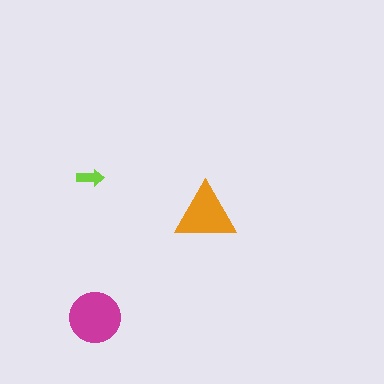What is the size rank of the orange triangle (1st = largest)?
2nd.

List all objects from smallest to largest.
The lime arrow, the orange triangle, the magenta circle.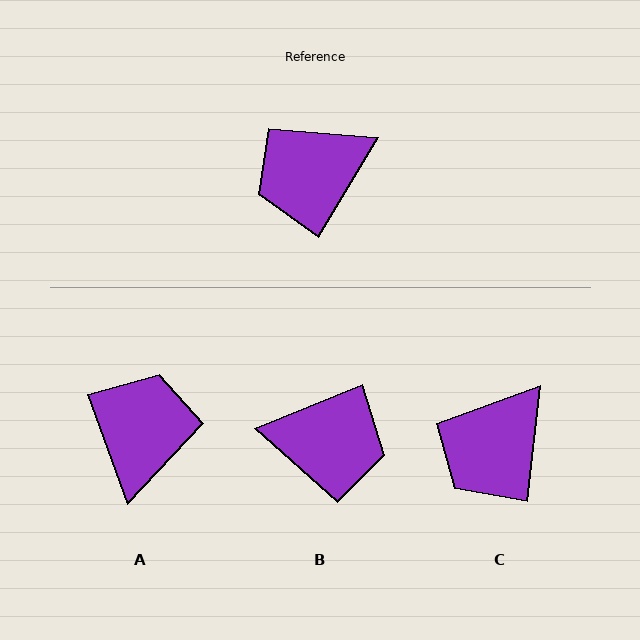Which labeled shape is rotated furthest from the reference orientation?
B, about 143 degrees away.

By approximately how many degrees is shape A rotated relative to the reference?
Approximately 129 degrees clockwise.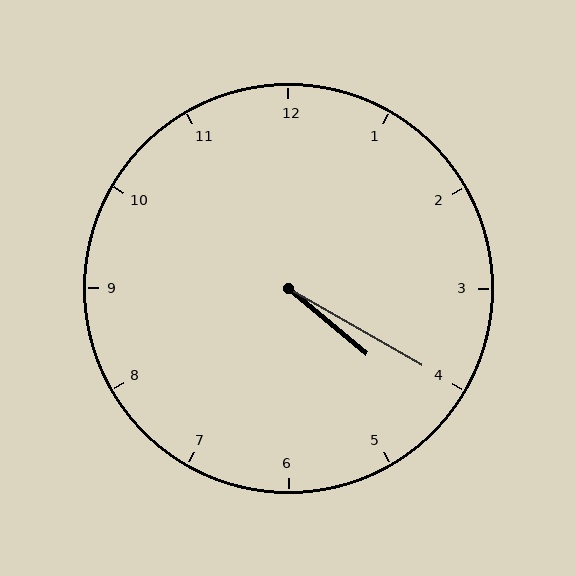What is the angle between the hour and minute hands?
Approximately 10 degrees.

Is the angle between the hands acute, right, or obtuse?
It is acute.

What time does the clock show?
4:20.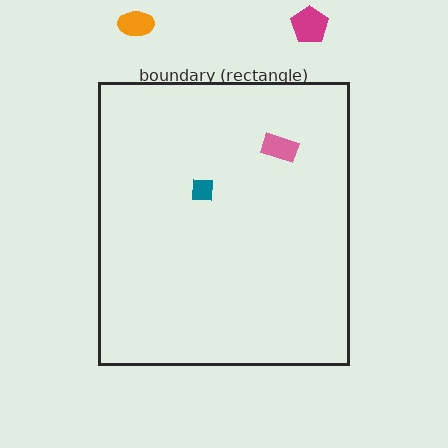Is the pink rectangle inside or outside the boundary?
Inside.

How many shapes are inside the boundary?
2 inside, 2 outside.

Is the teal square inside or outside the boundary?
Inside.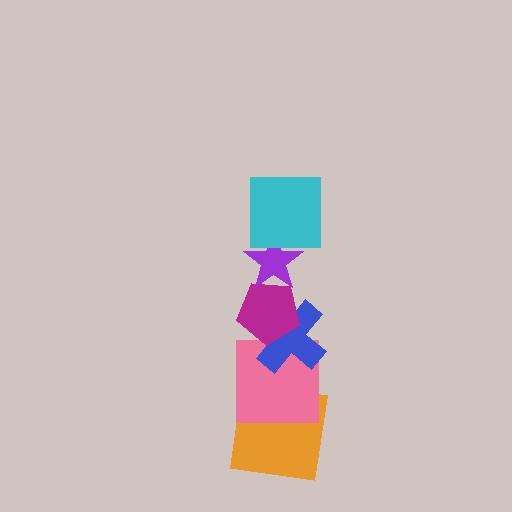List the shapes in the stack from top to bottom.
From top to bottom: the cyan square, the purple star, the magenta pentagon, the blue cross, the pink square, the orange square.